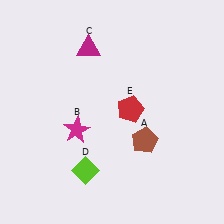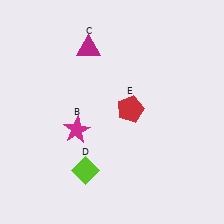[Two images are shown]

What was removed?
The brown pentagon (A) was removed in Image 2.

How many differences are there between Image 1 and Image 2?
There is 1 difference between the two images.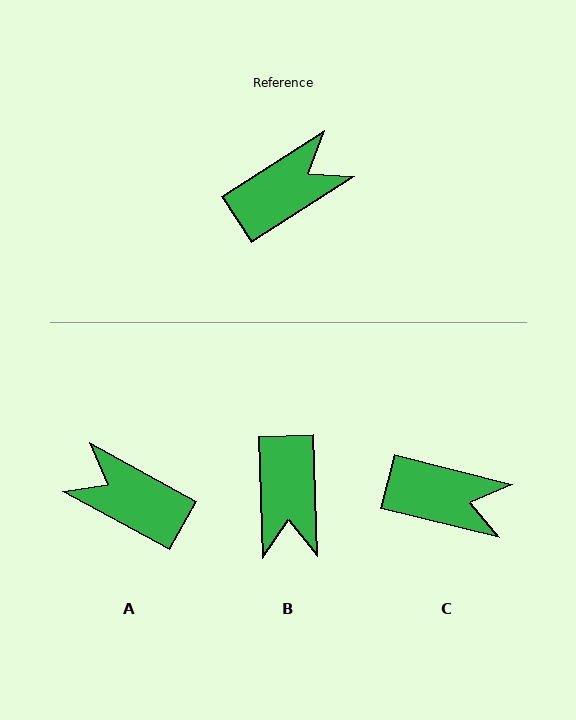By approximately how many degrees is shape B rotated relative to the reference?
Approximately 121 degrees clockwise.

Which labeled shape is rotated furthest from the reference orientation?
B, about 121 degrees away.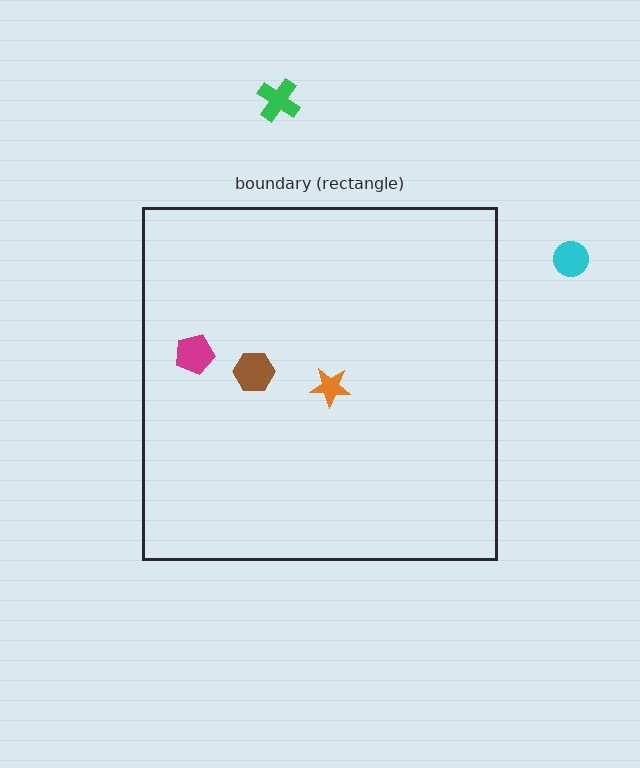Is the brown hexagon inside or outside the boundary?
Inside.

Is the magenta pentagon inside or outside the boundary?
Inside.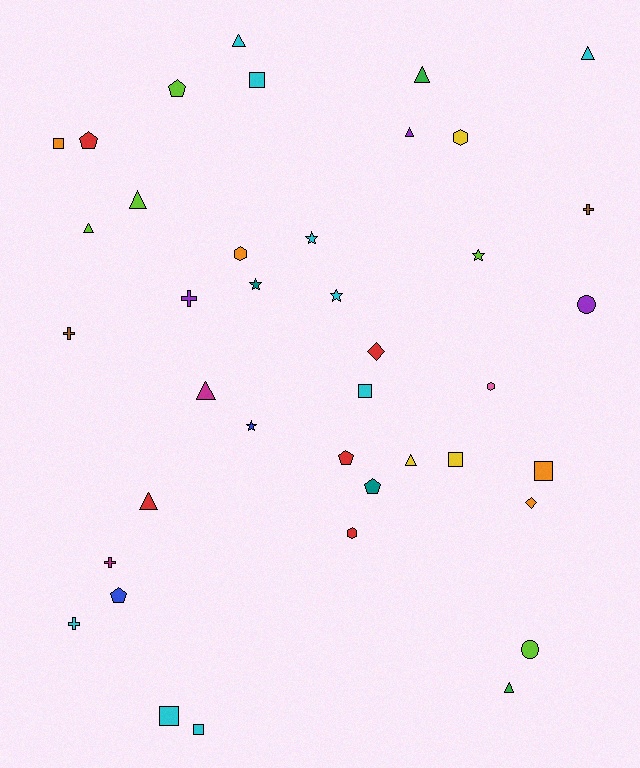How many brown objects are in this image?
There are 2 brown objects.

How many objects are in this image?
There are 40 objects.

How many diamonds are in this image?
There are 2 diamonds.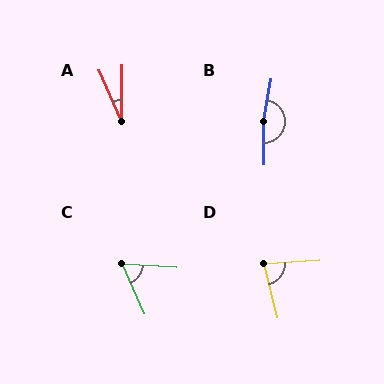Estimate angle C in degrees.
Approximately 62 degrees.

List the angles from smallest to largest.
A (24°), C (62°), D (80°), B (169°).